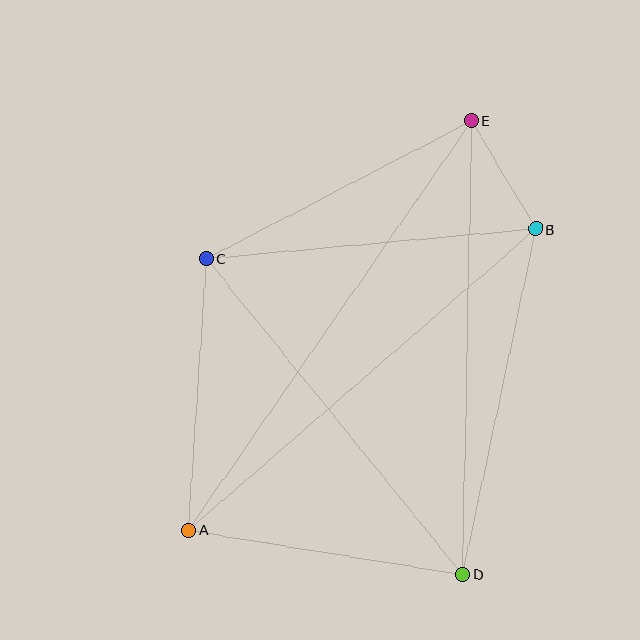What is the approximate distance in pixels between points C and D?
The distance between C and D is approximately 407 pixels.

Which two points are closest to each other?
Points B and E are closest to each other.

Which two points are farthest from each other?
Points A and E are farthest from each other.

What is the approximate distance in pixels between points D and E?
The distance between D and E is approximately 454 pixels.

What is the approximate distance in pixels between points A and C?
The distance between A and C is approximately 272 pixels.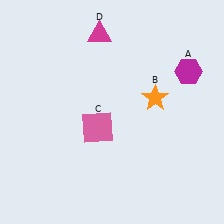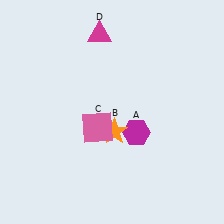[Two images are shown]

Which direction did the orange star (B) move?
The orange star (B) moved left.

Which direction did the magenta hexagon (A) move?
The magenta hexagon (A) moved down.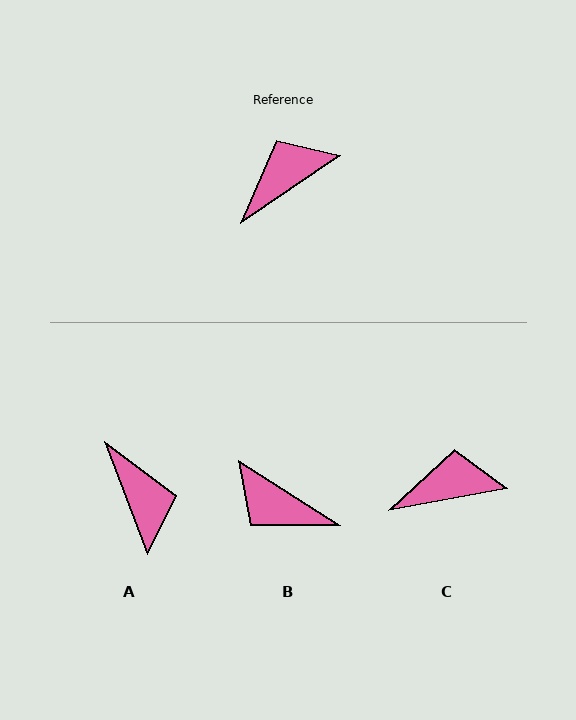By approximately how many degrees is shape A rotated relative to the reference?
Approximately 104 degrees clockwise.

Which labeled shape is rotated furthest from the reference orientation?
B, about 113 degrees away.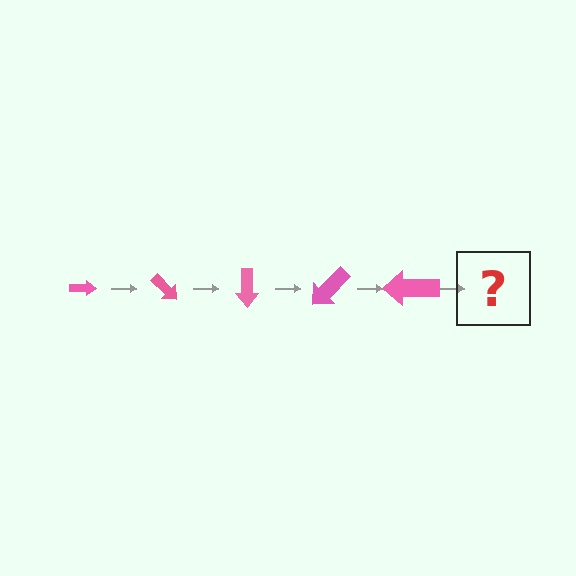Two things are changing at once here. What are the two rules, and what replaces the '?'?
The two rules are that the arrow grows larger each step and it rotates 45 degrees each step. The '?' should be an arrow, larger than the previous one and rotated 225 degrees from the start.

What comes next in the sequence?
The next element should be an arrow, larger than the previous one and rotated 225 degrees from the start.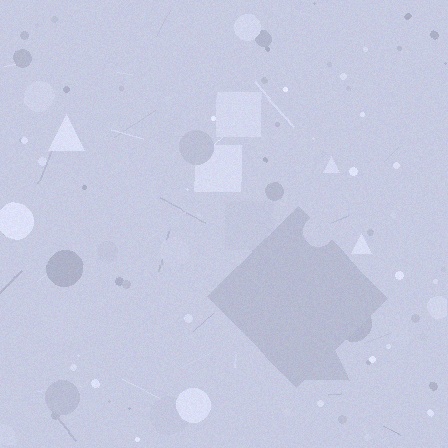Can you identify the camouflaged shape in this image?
The camouflaged shape is a diamond.